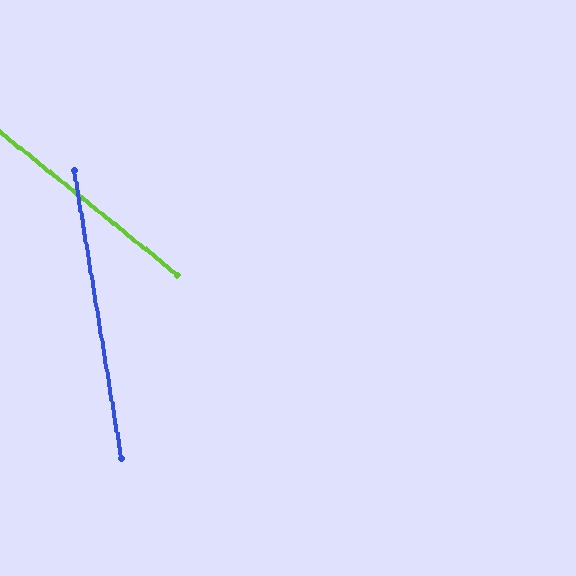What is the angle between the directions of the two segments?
Approximately 42 degrees.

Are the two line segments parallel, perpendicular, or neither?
Neither parallel nor perpendicular — they differ by about 42°.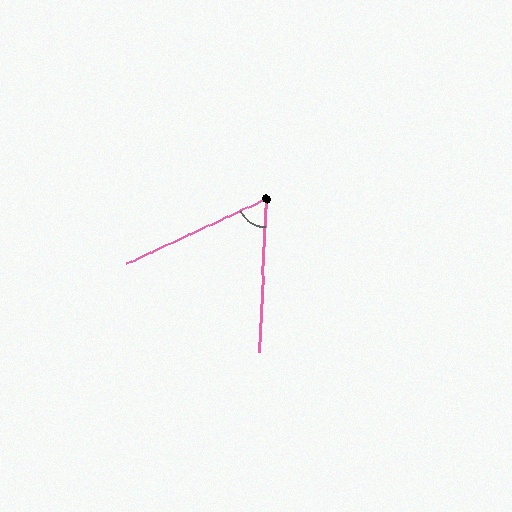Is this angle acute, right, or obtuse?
It is acute.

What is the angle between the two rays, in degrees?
Approximately 62 degrees.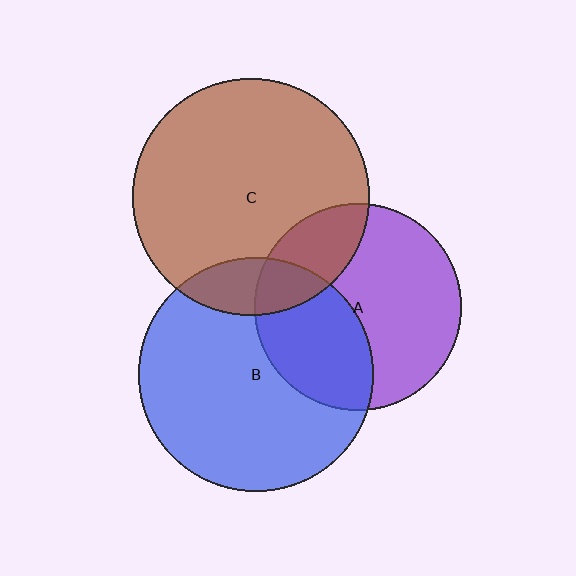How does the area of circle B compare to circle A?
Approximately 1.3 times.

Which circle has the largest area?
Circle C (brown).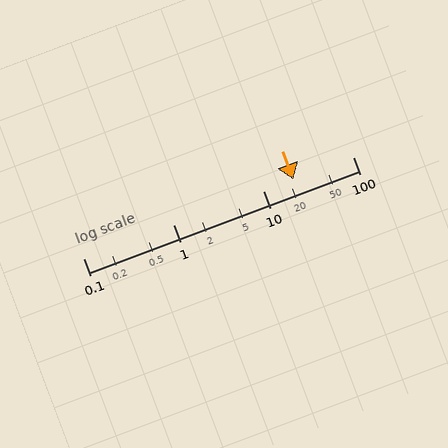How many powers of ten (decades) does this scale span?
The scale spans 3 decades, from 0.1 to 100.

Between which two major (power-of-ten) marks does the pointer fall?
The pointer is between 10 and 100.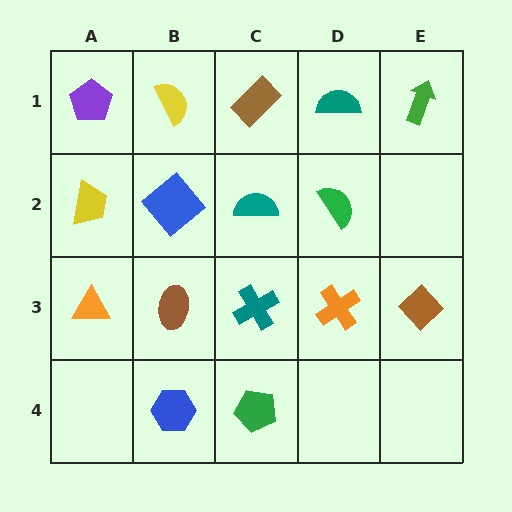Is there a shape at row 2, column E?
No, that cell is empty.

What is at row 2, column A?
A yellow trapezoid.